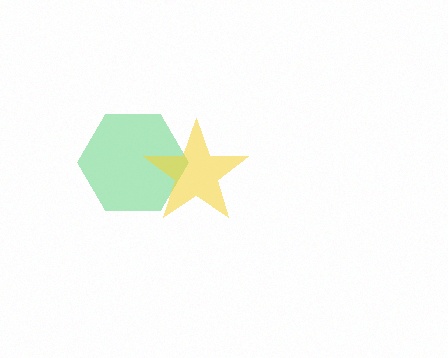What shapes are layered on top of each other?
The layered shapes are: a green hexagon, a yellow star.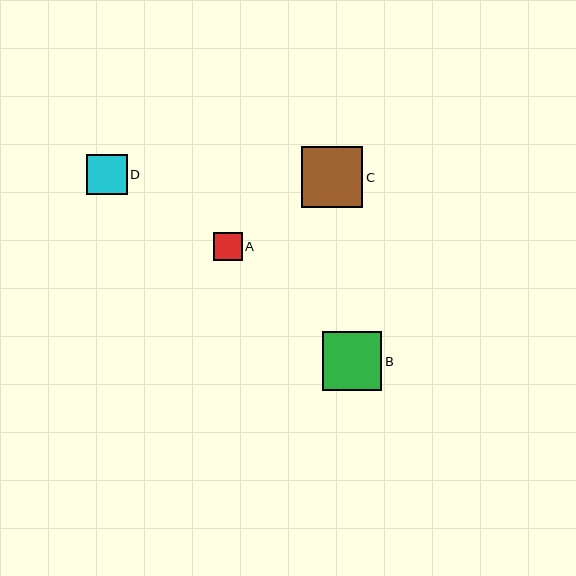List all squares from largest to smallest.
From largest to smallest: C, B, D, A.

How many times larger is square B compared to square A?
Square B is approximately 2.1 times the size of square A.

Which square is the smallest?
Square A is the smallest with a size of approximately 28 pixels.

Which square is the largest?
Square C is the largest with a size of approximately 61 pixels.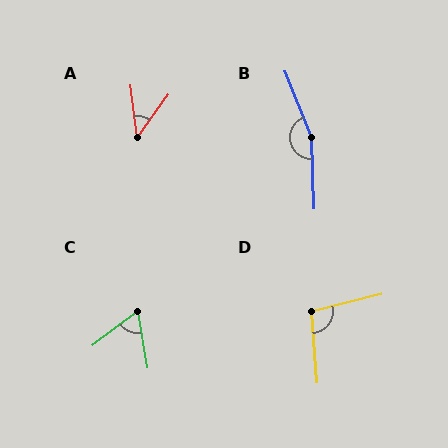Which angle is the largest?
B, at approximately 160 degrees.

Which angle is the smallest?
A, at approximately 43 degrees.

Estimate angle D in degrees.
Approximately 100 degrees.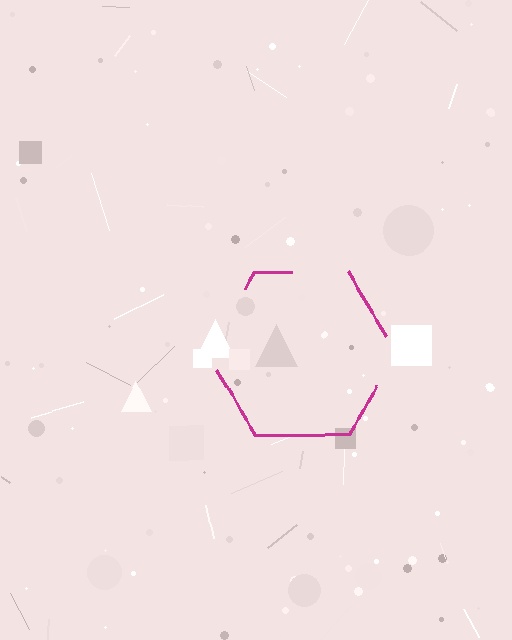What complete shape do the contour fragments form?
The contour fragments form a hexagon.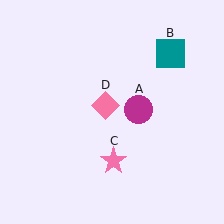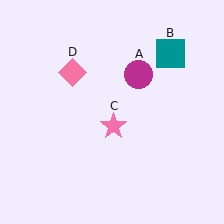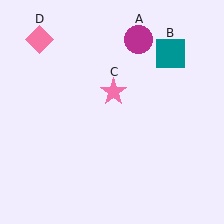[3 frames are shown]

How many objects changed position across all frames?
3 objects changed position: magenta circle (object A), pink star (object C), pink diamond (object D).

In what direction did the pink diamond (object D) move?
The pink diamond (object D) moved up and to the left.